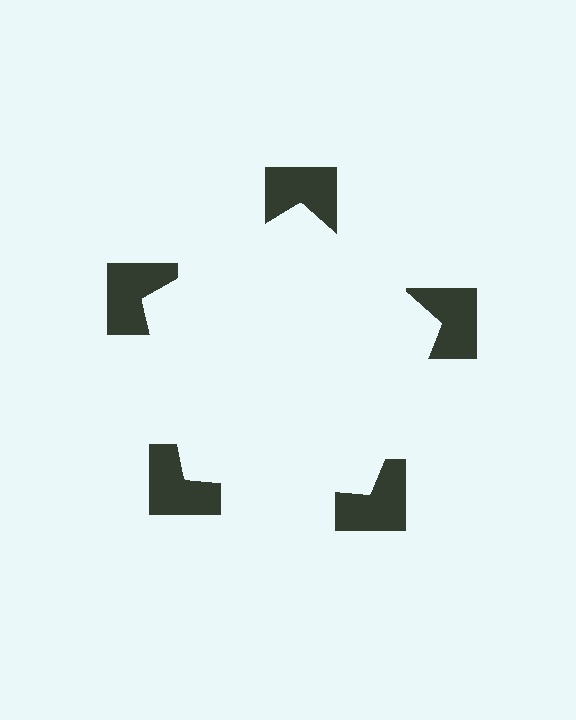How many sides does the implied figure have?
5 sides.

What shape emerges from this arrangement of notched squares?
An illusory pentagon — its edges are inferred from the aligned wedge cuts in the notched squares, not physically drawn.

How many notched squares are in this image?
There are 5 — one at each vertex of the illusory pentagon.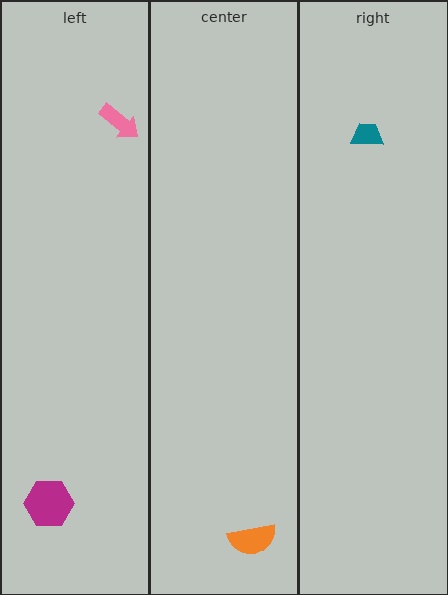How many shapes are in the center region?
1.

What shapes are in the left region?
The pink arrow, the magenta hexagon.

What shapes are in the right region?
The teal trapezoid.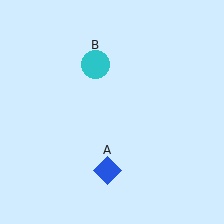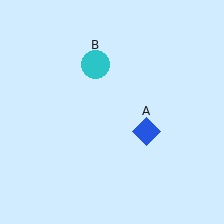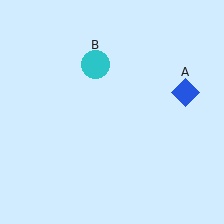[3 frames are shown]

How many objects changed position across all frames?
1 object changed position: blue diamond (object A).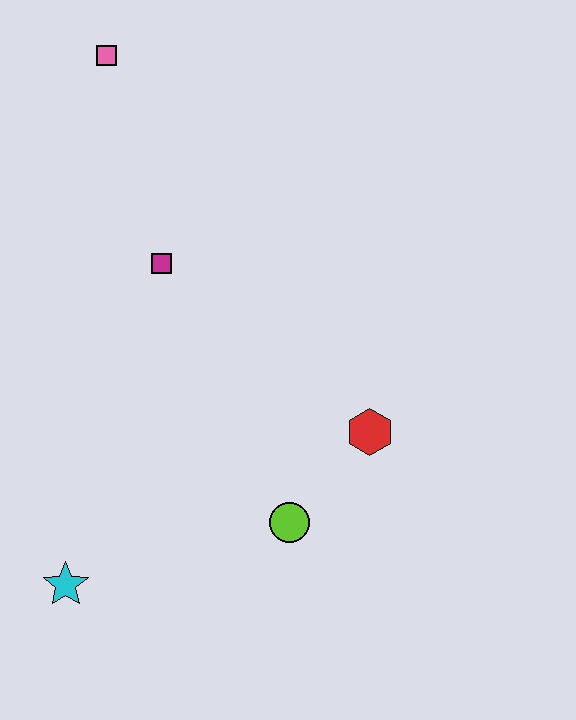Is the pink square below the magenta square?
No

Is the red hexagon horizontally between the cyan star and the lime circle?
No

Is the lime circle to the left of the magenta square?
No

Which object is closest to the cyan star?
The lime circle is closest to the cyan star.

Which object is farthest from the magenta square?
The cyan star is farthest from the magenta square.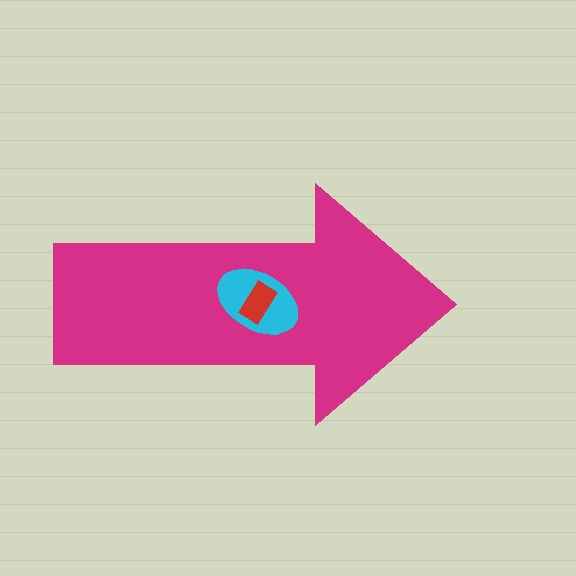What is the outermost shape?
The magenta arrow.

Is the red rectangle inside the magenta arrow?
Yes.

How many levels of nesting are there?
3.